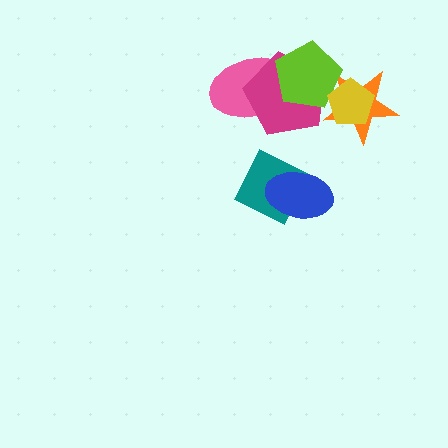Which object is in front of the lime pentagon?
The yellow pentagon is in front of the lime pentagon.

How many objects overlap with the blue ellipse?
1 object overlaps with the blue ellipse.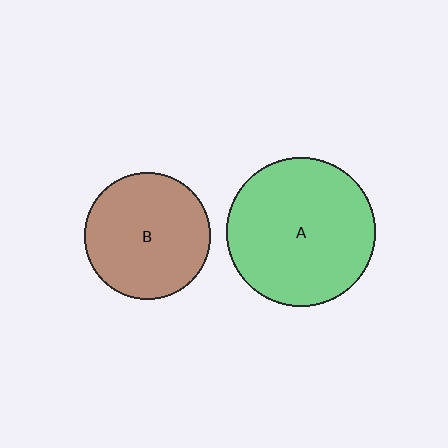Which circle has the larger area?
Circle A (green).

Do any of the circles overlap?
No, none of the circles overlap.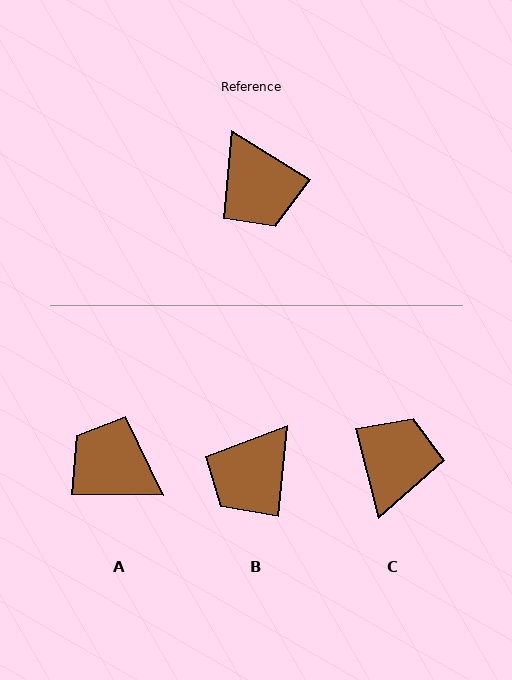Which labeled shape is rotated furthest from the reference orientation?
A, about 149 degrees away.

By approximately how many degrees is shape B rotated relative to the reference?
Approximately 64 degrees clockwise.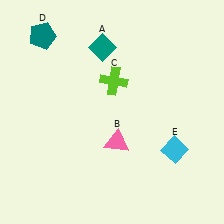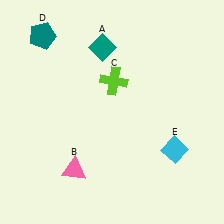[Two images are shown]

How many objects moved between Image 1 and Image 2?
1 object moved between the two images.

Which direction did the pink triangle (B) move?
The pink triangle (B) moved left.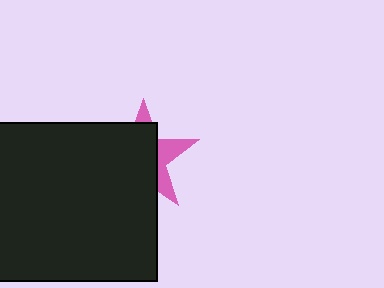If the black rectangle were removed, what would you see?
You would see the complete pink star.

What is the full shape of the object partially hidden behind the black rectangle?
The partially hidden object is a pink star.